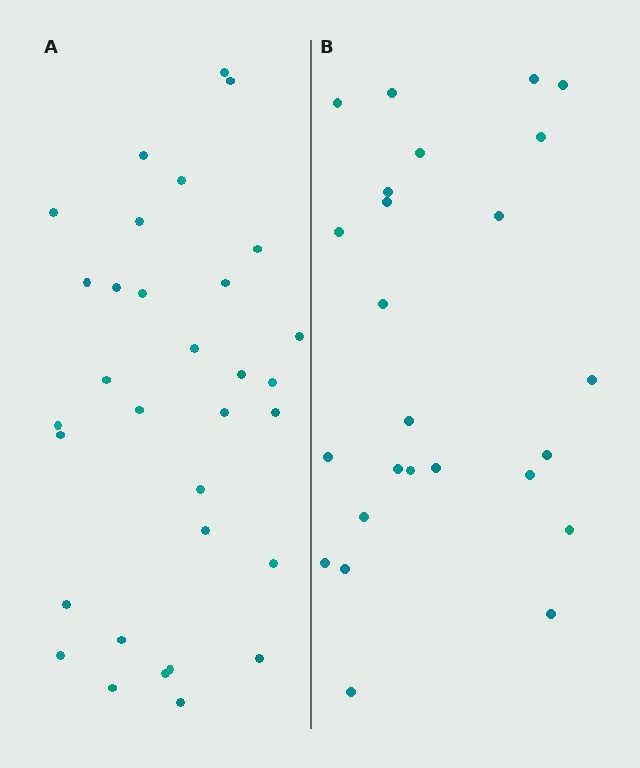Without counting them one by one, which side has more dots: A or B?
Region A (the left region) has more dots.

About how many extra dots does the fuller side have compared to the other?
Region A has roughly 8 or so more dots than region B.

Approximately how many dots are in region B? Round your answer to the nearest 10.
About 20 dots. (The exact count is 25, which rounds to 20.)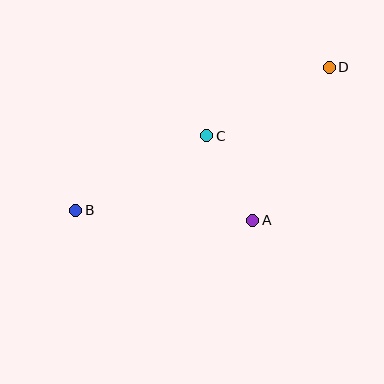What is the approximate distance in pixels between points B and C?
The distance between B and C is approximately 151 pixels.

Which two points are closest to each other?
Points A and C are closest to each other.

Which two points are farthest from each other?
Points B and D are farthest from each other.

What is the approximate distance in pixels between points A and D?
The distance between A and D is approximately 171 pixels.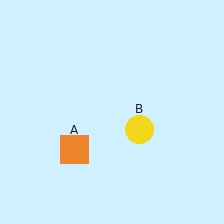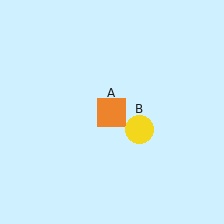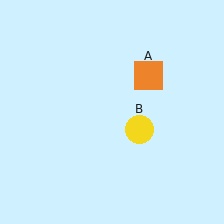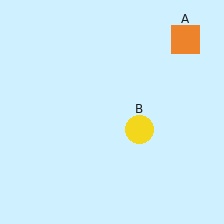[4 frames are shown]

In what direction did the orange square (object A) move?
The orange square (object A) moved up and to the right.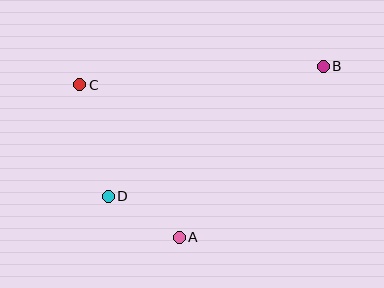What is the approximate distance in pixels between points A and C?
The distance between A and C is approximately 182 pixels.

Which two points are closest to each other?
Points A and D are closest to each other.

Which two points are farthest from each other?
Points B and D are farthest from each other.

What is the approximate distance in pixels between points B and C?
The distance between B and C is approximately 244 pixels.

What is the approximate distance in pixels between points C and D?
The distance between C and D is approximately 115 pixels.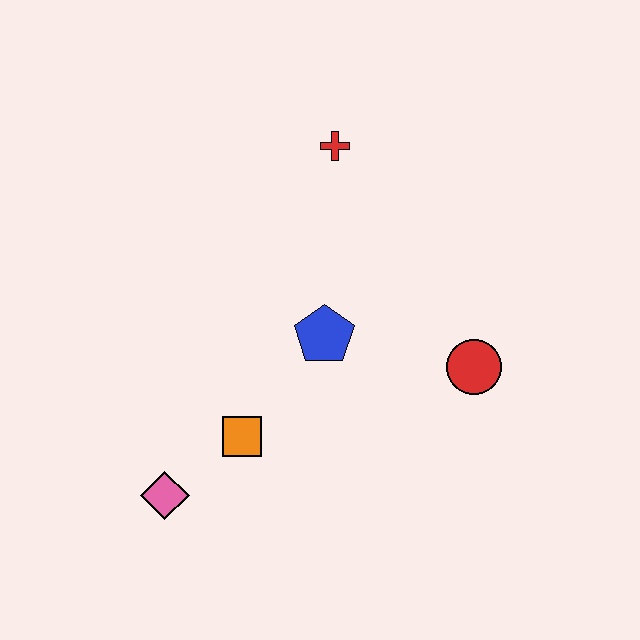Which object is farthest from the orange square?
The red cross is farthest from the orange square.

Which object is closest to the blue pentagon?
The orange square is closest to the blue pentagon.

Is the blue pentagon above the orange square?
Yes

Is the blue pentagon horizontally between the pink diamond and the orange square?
No